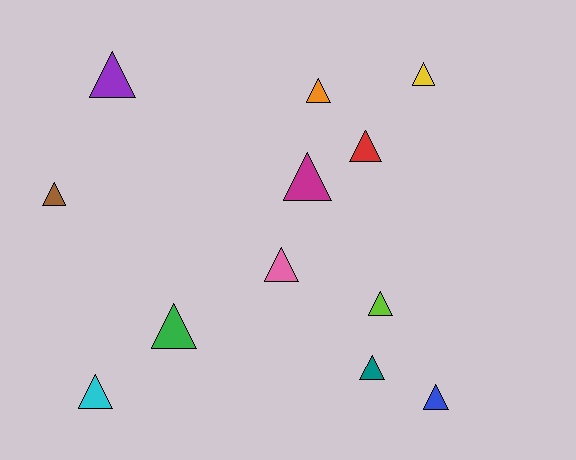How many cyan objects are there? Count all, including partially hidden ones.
There is 1 cyan object.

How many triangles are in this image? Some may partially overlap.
There are 12 triangles.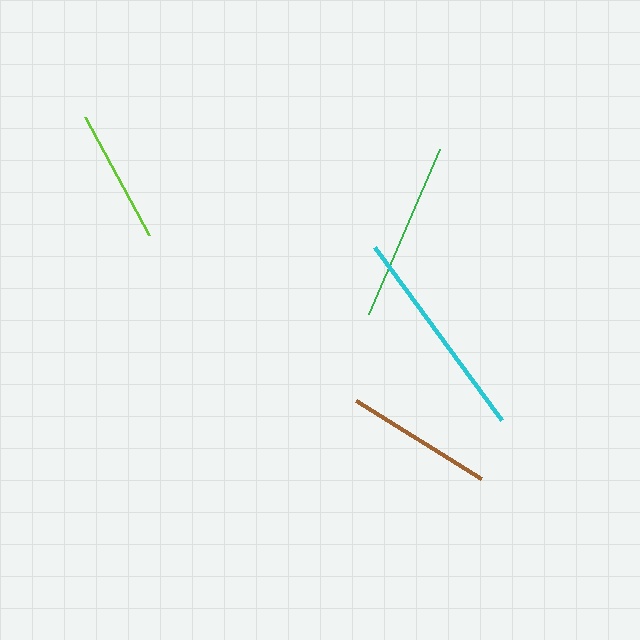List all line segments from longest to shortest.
From longest to shortest: cyan, green, brown, lime.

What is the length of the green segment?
The green segment is approximately 180 pixels long.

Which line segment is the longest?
The cyan line is the longest at approximately 214 pixels.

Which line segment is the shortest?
The lime line is the shortest at approximately 134 pixels.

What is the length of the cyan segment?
The cyan segment is approximately 214 pixels long.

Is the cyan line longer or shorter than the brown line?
The cyan line is longer than the brown line.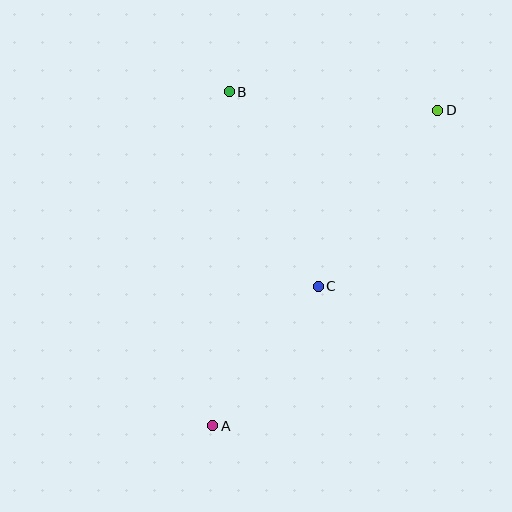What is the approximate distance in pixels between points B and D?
The distance between B and D is approximately 209 pixels.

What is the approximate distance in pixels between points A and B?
The distance between A and B is approximately 334 pixels.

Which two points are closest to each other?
Points A and C are closest to each other.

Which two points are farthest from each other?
Points A and D are farthest from each other.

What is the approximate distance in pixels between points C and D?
The distance between C and D is approximately 213 pixels.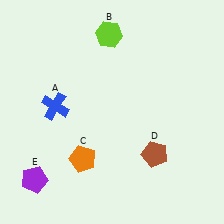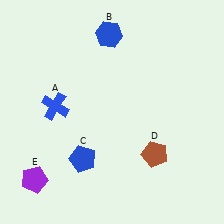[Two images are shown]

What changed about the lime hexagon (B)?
In Image 1, B is lime. In Image 2, it changed to blue.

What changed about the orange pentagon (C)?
In Image 1, C is orange. In Image 2, it changed to blue.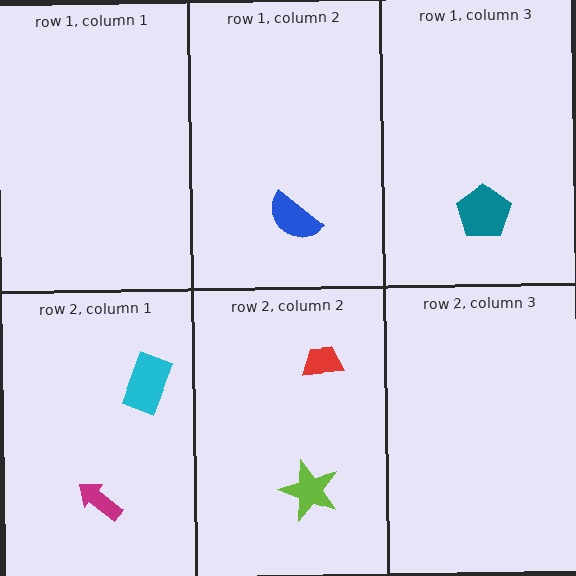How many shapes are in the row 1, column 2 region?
1.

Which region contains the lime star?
The row 2, column 2 region.